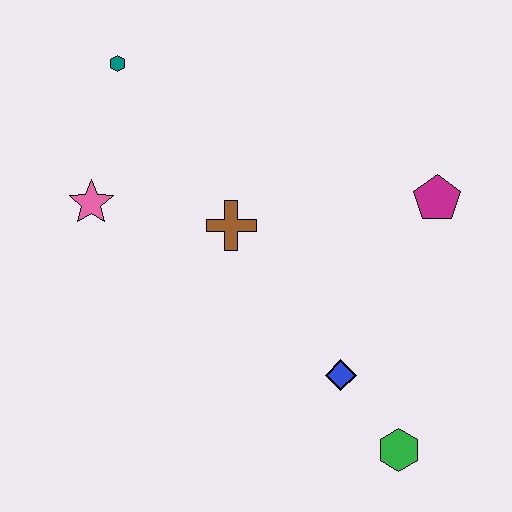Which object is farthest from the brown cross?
The green hexagon is farthest from the brown cross.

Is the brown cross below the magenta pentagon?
Yes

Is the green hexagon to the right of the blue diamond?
Yes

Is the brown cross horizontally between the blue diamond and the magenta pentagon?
No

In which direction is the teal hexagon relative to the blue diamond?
The teal hexagon is above the blue diamond.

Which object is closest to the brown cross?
The pink star is closest to the brown cross.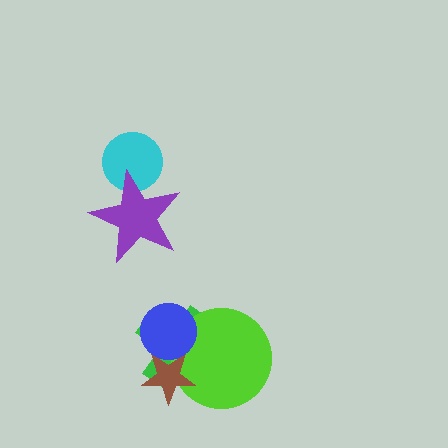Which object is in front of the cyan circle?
The purple star is in front of the cyan circle.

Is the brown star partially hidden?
Yes, it is partially covered by another shape.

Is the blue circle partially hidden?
No, no other shape covers it.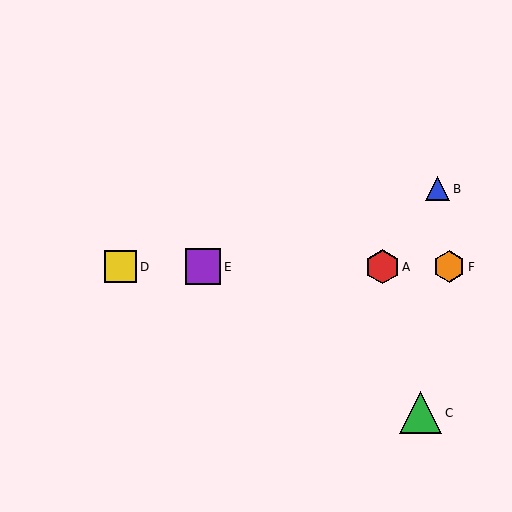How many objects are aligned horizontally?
4 objects (A, D, E, F) are aligned horizontally.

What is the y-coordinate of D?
Object D is at y≈267.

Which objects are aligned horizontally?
Objects A, D, E, F are aligned horizontally.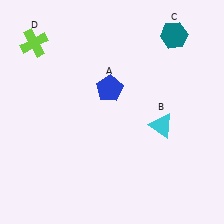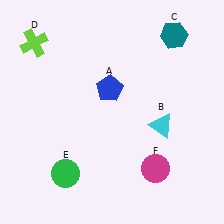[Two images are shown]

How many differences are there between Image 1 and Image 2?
There are 2 differences between the two images.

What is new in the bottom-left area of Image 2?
A green circle (E) was added in the bottom-left area of Image 2.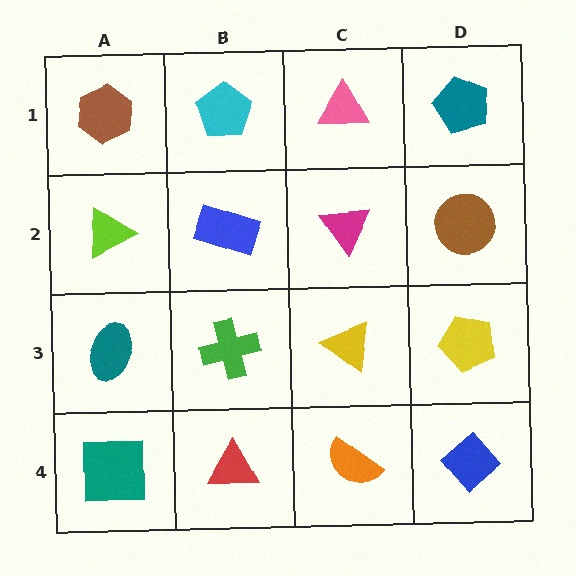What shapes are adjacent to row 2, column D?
A teal pentagon (row 1, column D), a yellow pentagon (row 3, column D), a magenta triangle (row 2, column C).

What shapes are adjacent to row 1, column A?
A lime triangle (row 2, column A), a cyan pentagon (row 1, column B).